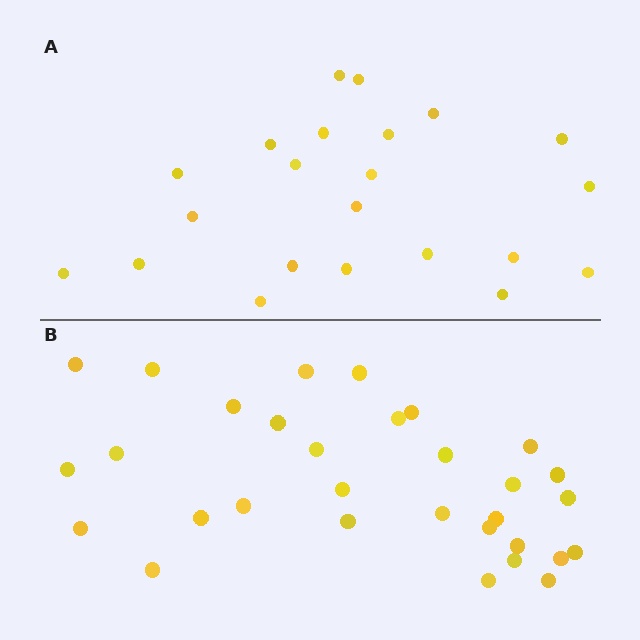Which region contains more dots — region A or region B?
Region B (the bottom region) has more dots.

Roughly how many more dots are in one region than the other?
Region B has roughly 8 or so more dots than region A.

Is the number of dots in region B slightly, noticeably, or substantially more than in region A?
Region B has noticeably more, but not dramatically so. The ratio is roughly 1.4 to 1.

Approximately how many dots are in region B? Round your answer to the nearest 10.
About 30 dots. (The exact count is 31, which rounds to 30.)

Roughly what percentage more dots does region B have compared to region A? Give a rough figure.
About 40% more.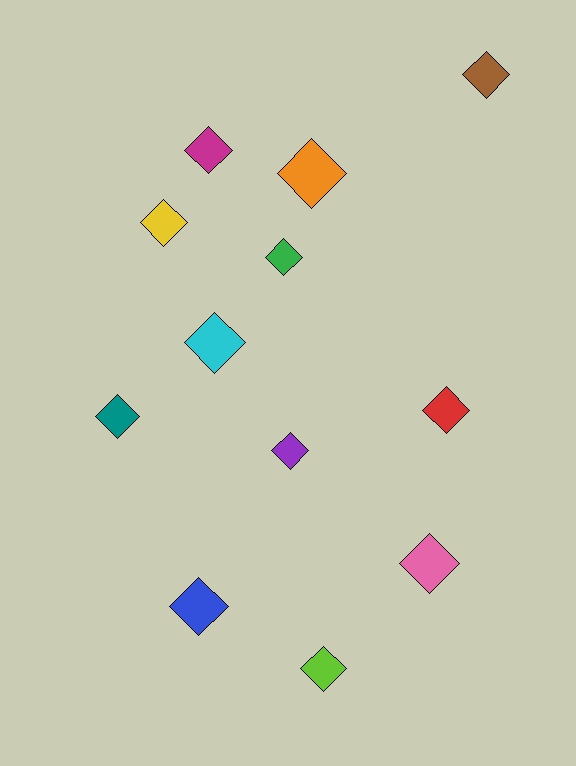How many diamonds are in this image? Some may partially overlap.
There are 12 diamonds.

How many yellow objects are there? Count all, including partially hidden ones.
There is 1 yellow object.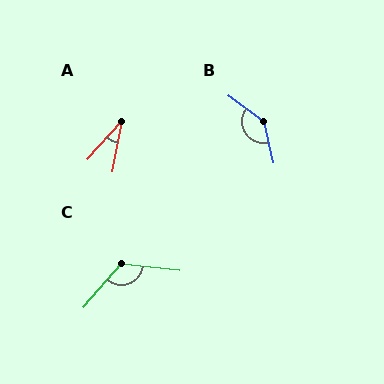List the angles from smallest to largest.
A (32°), C (125°), B (140°).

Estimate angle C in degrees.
Approximately 125 degrees.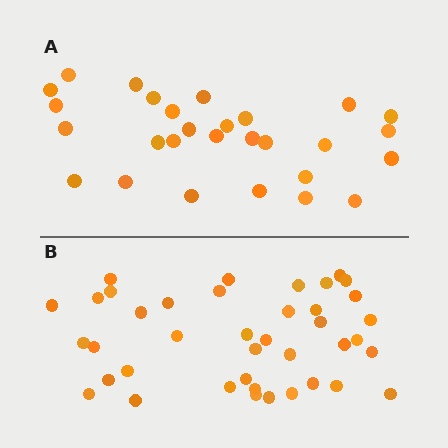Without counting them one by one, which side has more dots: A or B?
Region B (the bottom region) has more dots.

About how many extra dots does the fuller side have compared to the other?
Region B has roughly 12 or so more dots than region A.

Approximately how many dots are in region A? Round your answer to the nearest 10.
About 30 dots. (The exact count is 28, which rounds to 30.)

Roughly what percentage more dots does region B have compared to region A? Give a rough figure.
About 45% more.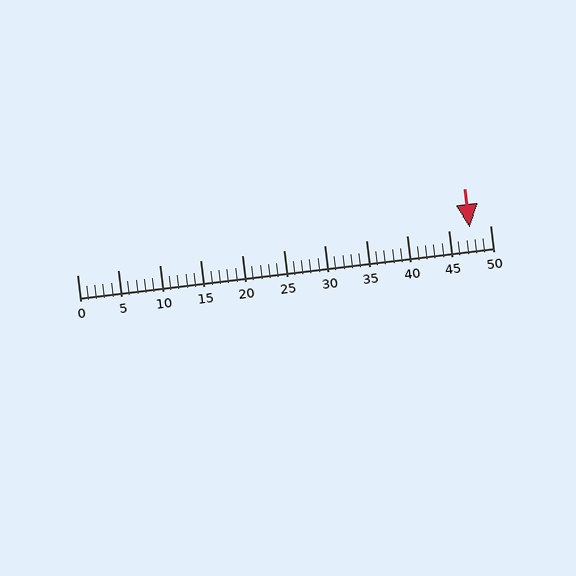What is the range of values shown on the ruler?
The ruler shows values from 0 to 50.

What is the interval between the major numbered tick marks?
The major tick marks are spaced 5 units apart.